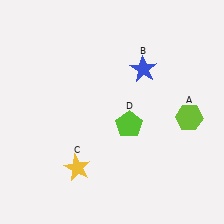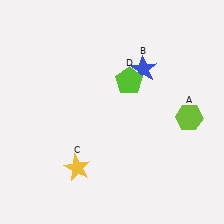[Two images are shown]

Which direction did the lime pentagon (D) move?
The lime pentagon (D) moved up.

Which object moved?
The lime pentagon (D) moved up.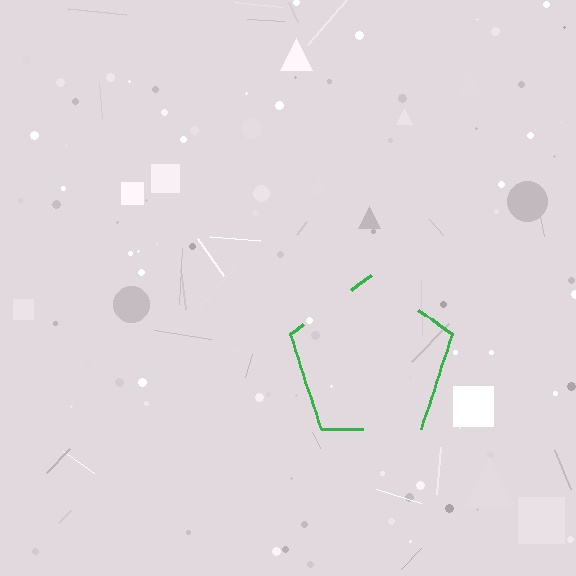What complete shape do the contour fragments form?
The contour fragments form a pentagon.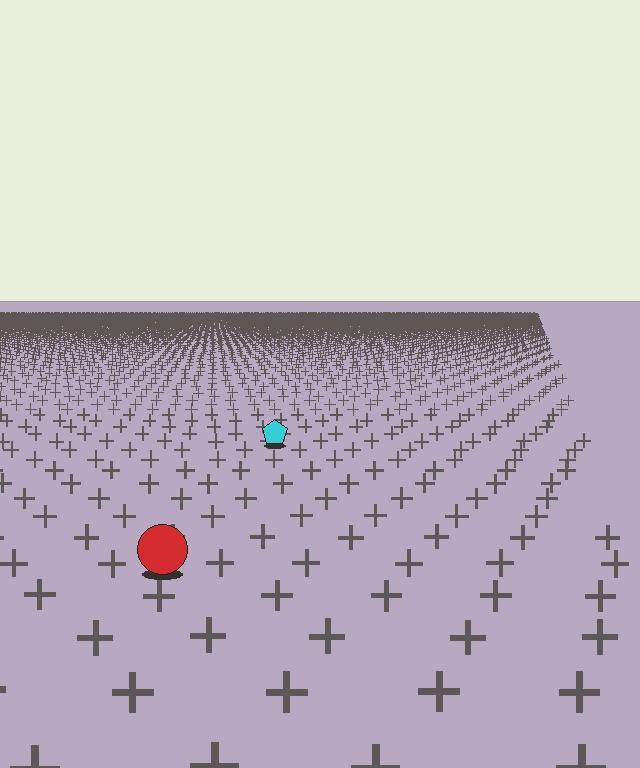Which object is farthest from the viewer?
The cyan pentagon is farthest from the viewer. It appears smaller and the ground texture around it is denser.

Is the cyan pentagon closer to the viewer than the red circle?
No. The red circle is closer — you can tell from the texture gradient: the ground texture is coarser near it.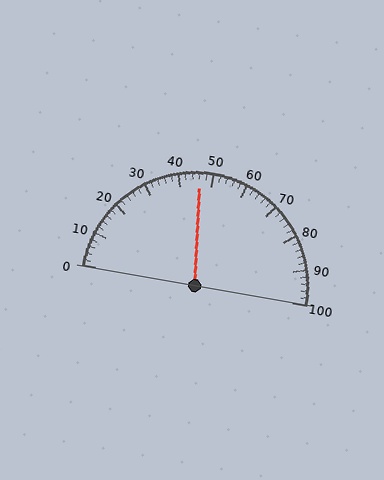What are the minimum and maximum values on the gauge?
The gauge ranges from 0 to 100.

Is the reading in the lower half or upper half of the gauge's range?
The reading is in the lower half of the range (0 to 100).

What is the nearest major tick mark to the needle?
The nearest major tick mark is 50.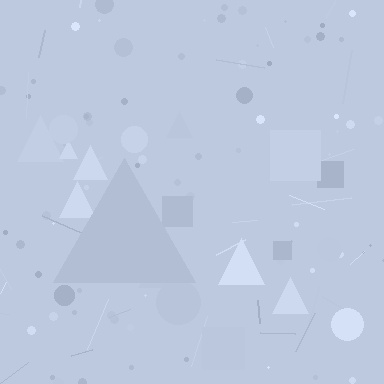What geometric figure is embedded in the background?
A triangle is embedded in the background.